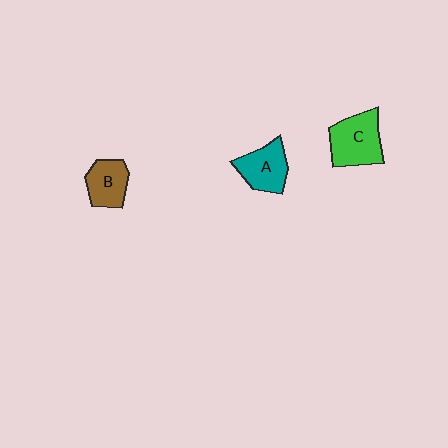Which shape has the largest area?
Shape C (green).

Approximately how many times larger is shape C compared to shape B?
Approximately 1.4 times.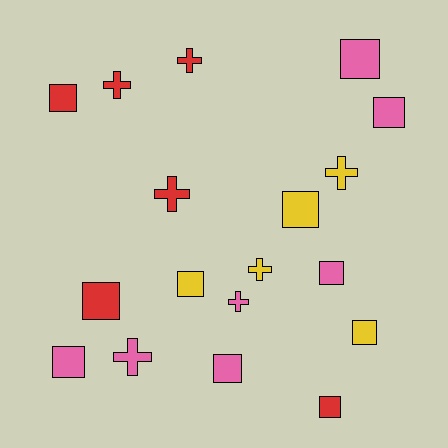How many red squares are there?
There are 3 red squares.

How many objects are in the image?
There are 18 objects.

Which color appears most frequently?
Pink, with 7 objects.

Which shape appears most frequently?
Square, with 11 objects.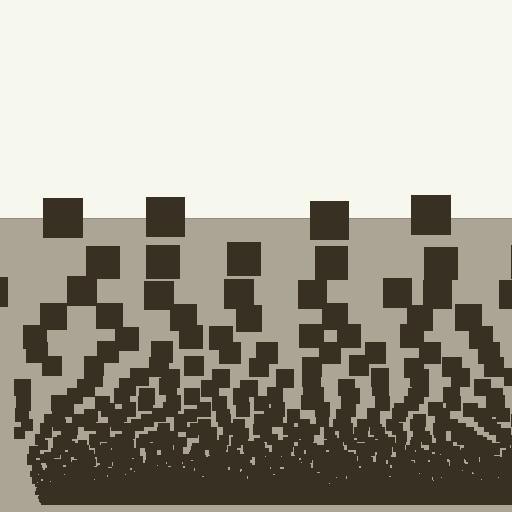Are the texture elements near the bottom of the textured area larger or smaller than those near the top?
Smaller. The gradient is inverted — elements near the bottom are smaller and denser.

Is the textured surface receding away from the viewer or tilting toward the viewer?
The surface appears to tilt toward the viewer. Texture elements get larger and sparser toward the top.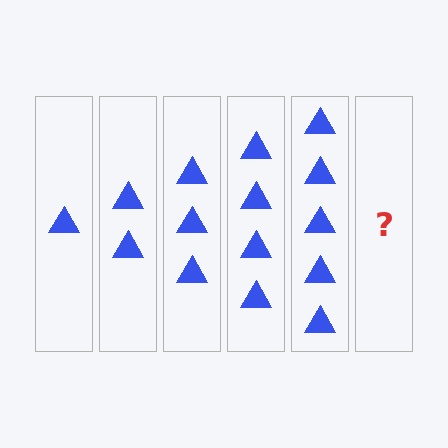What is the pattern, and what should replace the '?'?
The pattern is that each step adds one more triangle. The '?' should be 6 triangles.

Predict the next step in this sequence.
The next step is 6 triangles.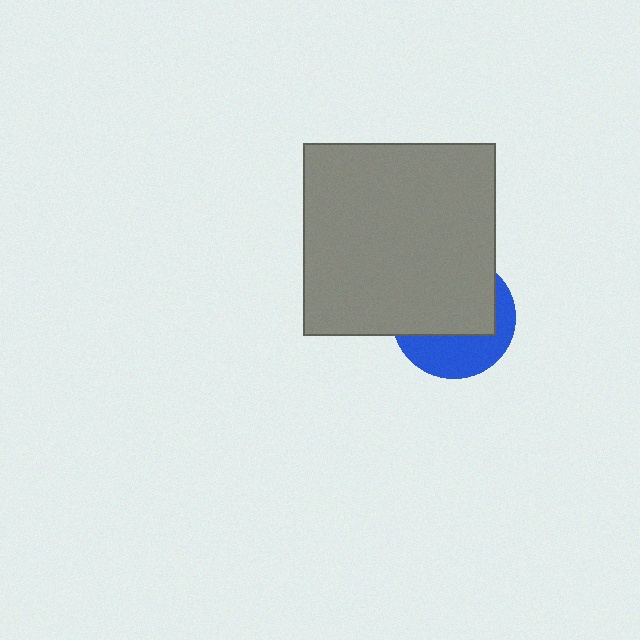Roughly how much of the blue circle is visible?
A small part of it is visible (roughly 40%).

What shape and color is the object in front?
The object in front is a gray square.